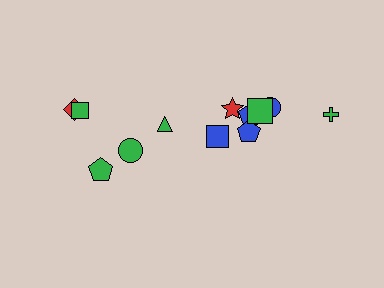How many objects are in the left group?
There are 5 objects.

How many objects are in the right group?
There are 7 objects.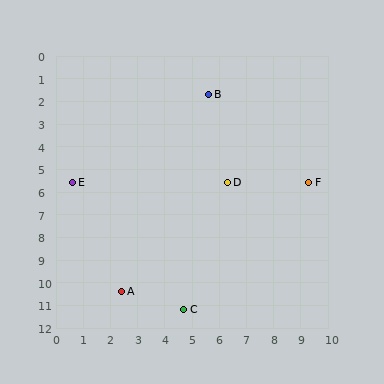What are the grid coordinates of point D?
Point D is at approximately (6.3, 5.6).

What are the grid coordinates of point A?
Point A is at approximately (2.4, 10.4).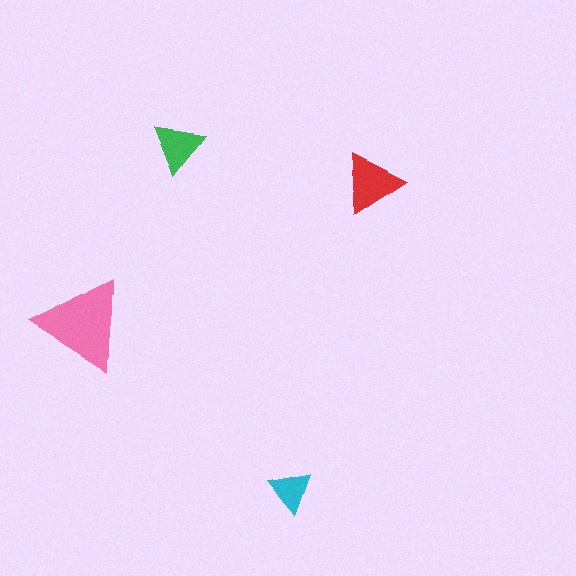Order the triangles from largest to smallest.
the pink one, the red one, the green one, the cyan one.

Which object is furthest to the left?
The pink triangle is leftmost.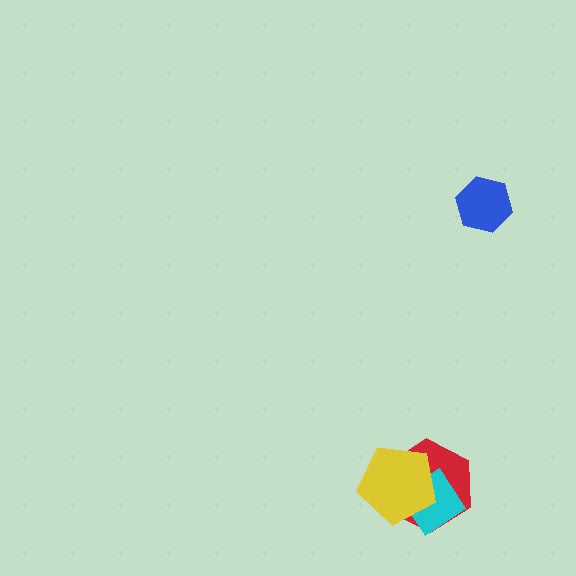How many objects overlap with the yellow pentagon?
2 objects overlap with the yellow pentagon.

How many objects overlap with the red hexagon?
2 objects overlap with the red hexagon.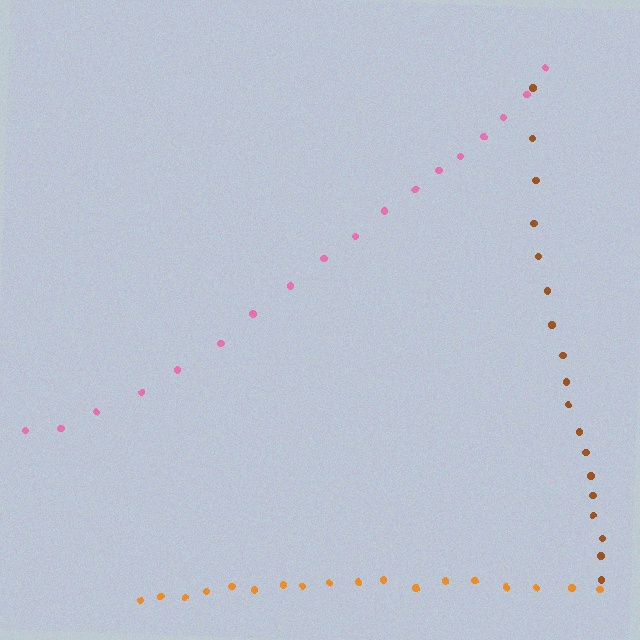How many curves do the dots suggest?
There are 3 distinct paths.